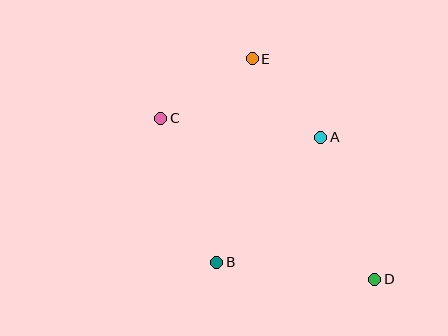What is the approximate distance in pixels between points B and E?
The distance between B and E is approximately 207 pixels.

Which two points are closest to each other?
Points A and E are closest to each other.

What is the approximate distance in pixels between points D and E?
The distance between D and E is approximately 252 pixels.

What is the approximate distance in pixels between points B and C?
The distance between B and C is approximately 155 pixels.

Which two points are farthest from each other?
Points C and D are farthest from each other.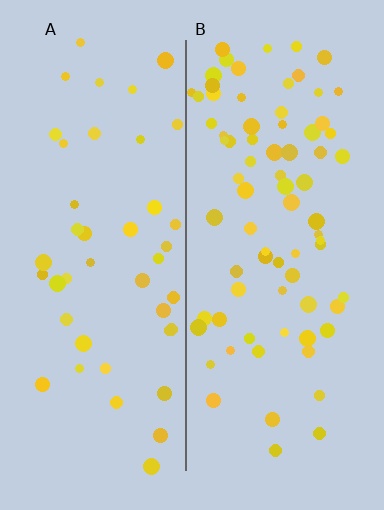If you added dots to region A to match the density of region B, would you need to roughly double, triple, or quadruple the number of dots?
Approximately double.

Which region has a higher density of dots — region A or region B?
B (the right).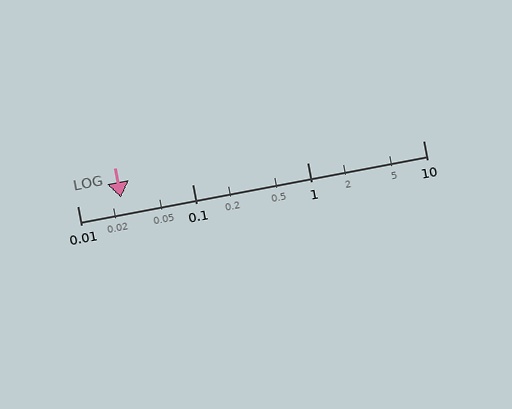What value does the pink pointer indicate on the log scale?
The pointer indicates approximately 0.024.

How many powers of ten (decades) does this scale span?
The scale spans 3 decades, from 0.01 to 10.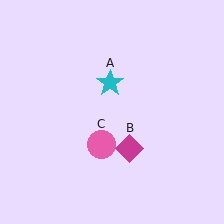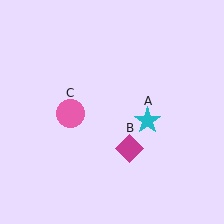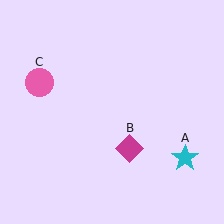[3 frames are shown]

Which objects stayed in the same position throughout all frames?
Magenta diamond (object B) remained stationary.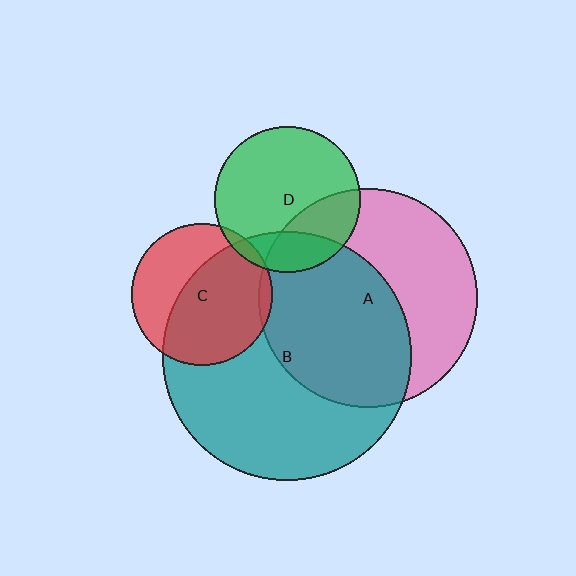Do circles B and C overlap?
Yes.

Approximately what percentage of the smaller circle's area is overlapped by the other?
Approximately 60%.